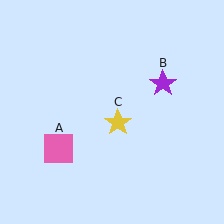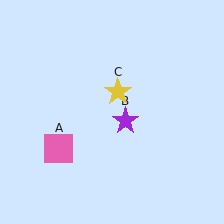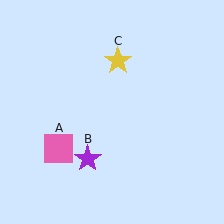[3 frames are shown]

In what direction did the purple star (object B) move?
The purple star (object B) moved down and to the left.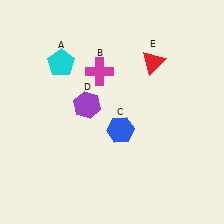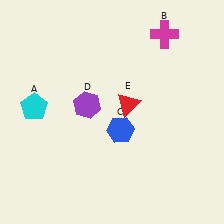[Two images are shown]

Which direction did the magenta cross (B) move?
The magenta cross (B) moved right.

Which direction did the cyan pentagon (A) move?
The cyan pentagon (A) moved down.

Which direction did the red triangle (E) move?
The red triangle (E) moved down.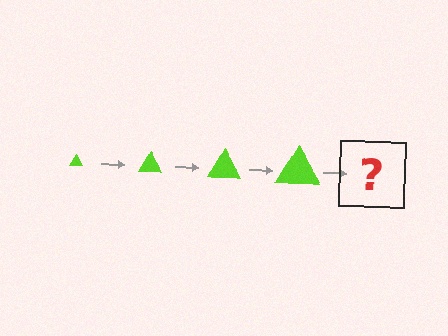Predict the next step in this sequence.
The next step is a lime triangle, larger than the previous one.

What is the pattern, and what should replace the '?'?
The pattern is that the triangle gets progressively larger each step. The '?' should be a lime triangle, larger than the previous one.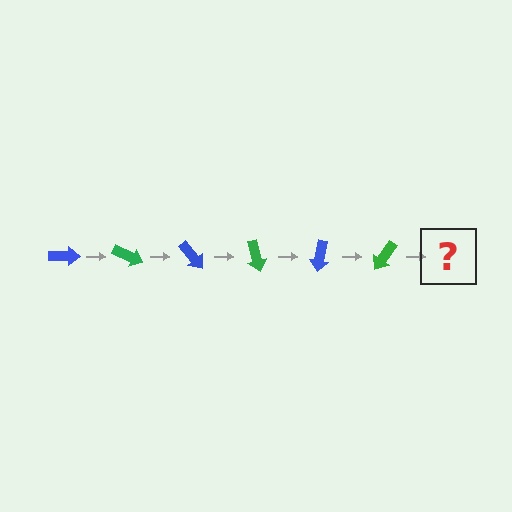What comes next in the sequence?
The next element should be a blue arrow, rotated 150 degrees from the start.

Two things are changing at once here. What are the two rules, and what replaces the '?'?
The two rules are that it rotates 25 degrees each step and the color cycles through blue and green. The '?' should be a blue arrow, rotated 150 degrees from the start.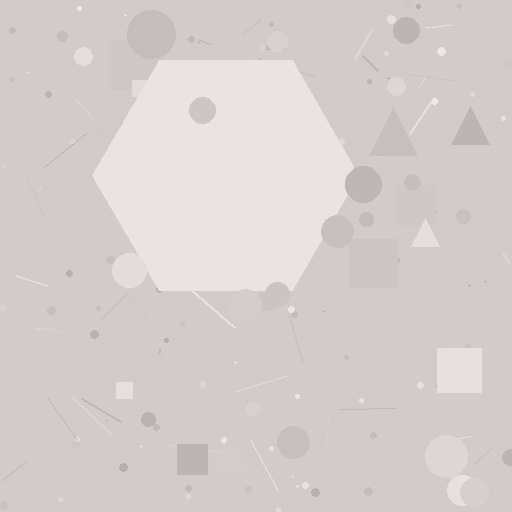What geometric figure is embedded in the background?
A hexagon is embedded in the background.